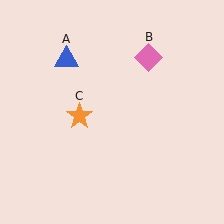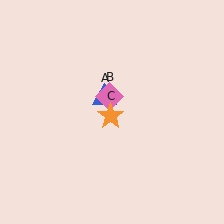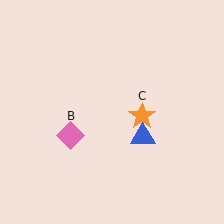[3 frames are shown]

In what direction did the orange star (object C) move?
The orange star (object C) moved right.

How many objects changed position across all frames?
3 objects changed position: blue triangle (object A), pink diamond (object B), orange star (object C).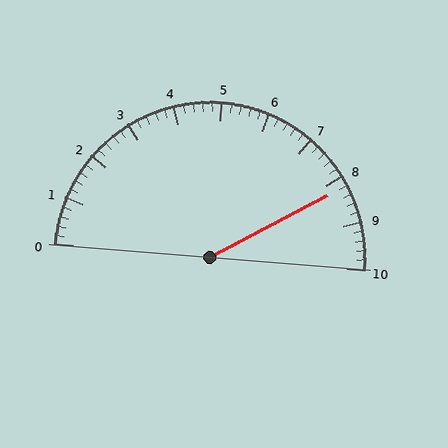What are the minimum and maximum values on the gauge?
The gauge ranges from 0 to 10.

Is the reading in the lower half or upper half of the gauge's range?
The reading is in the upper half of the range (0 to 10).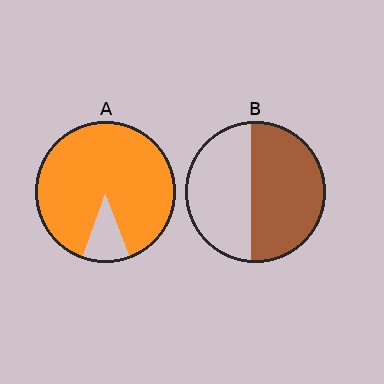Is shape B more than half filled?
Yes.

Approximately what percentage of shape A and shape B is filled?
A is approximately 90% and B is approximately 55%.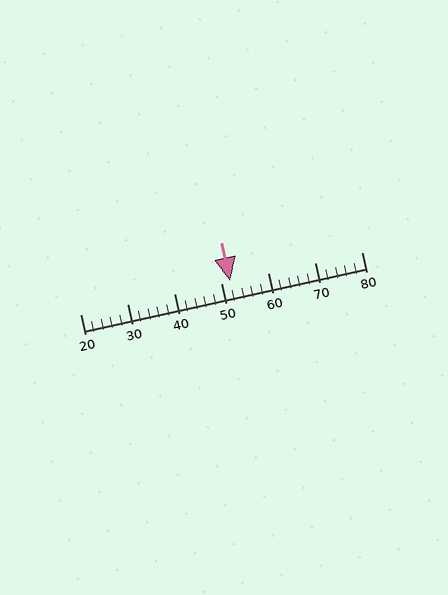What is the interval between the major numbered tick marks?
The major tick marks are spaced 10 units apart.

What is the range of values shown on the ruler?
The ruler shows values from 20 to 80.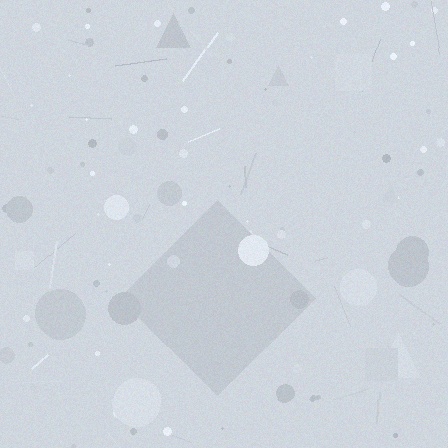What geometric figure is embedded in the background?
A diamond is embedded in the background.